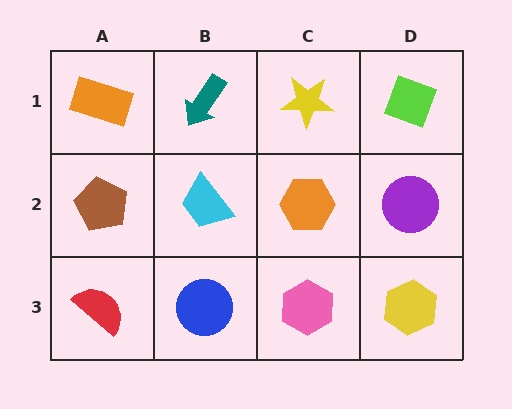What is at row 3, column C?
A pink hexagon.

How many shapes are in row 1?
4 shapes.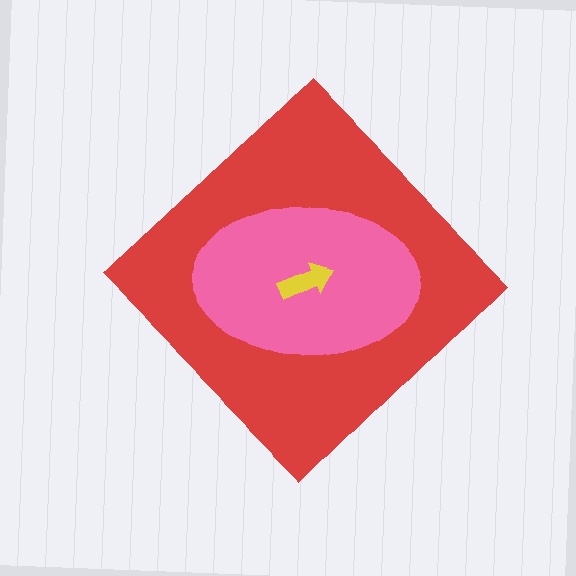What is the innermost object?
The yellow arrow.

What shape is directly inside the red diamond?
The pink ellipse.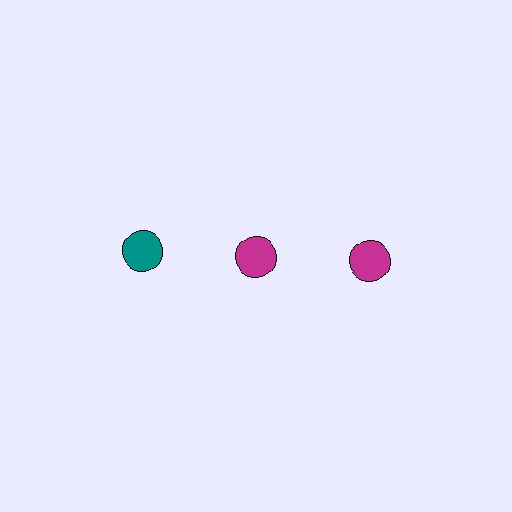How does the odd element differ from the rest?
It has a different color: teal instead of magenta.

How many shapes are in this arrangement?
There are 3 shapes arranged in a grid pattern.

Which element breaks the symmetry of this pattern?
The teal circle in the top row, leftmost column breaks the symmetry. All other shapes are magenta circles.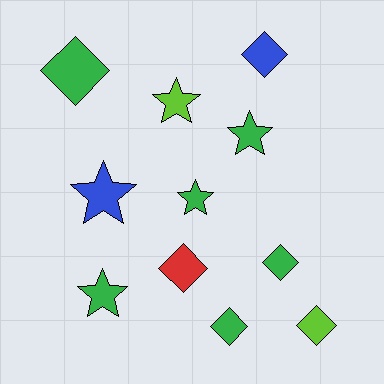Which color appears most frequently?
Green, with 6 objects.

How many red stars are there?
There are no red stars.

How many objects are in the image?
There are 11 objects.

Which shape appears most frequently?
Diamond, with 6 objects.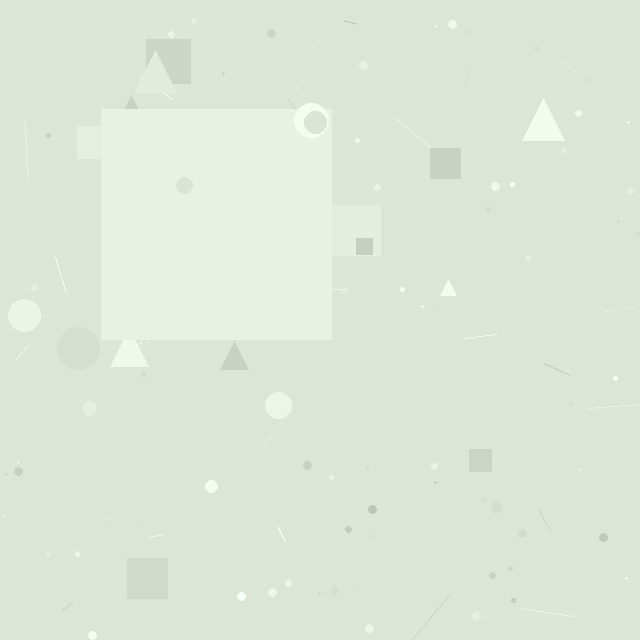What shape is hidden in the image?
A square is hidden in the image.